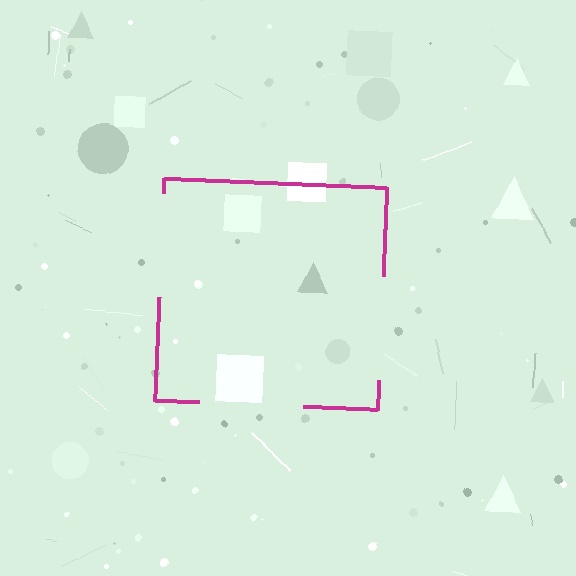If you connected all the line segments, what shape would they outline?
They would outline a square.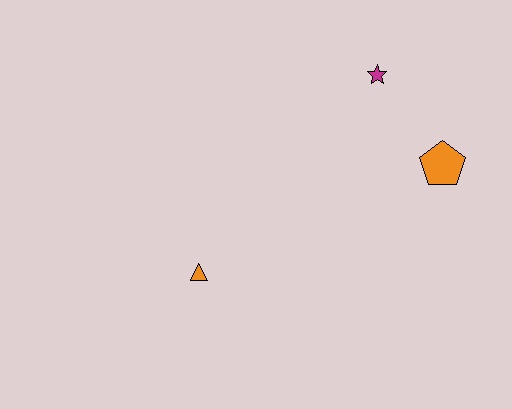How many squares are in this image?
There are no squares.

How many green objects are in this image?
There are no green objects.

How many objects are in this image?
There are 3 objects.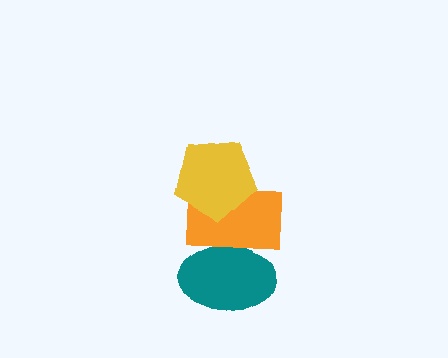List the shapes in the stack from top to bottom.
From top to bottom: the yellow pentagon, the orange rectangle, the teal ellipse.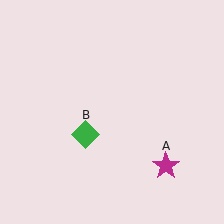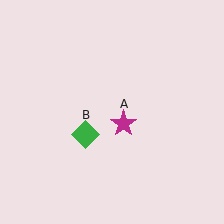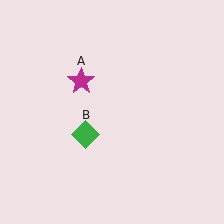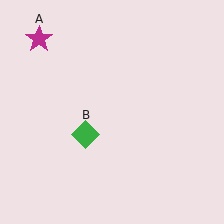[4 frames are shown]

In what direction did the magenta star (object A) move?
The magenta star (object A) moved up and to the left.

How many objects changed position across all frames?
1 object changed position: magenta star (object A).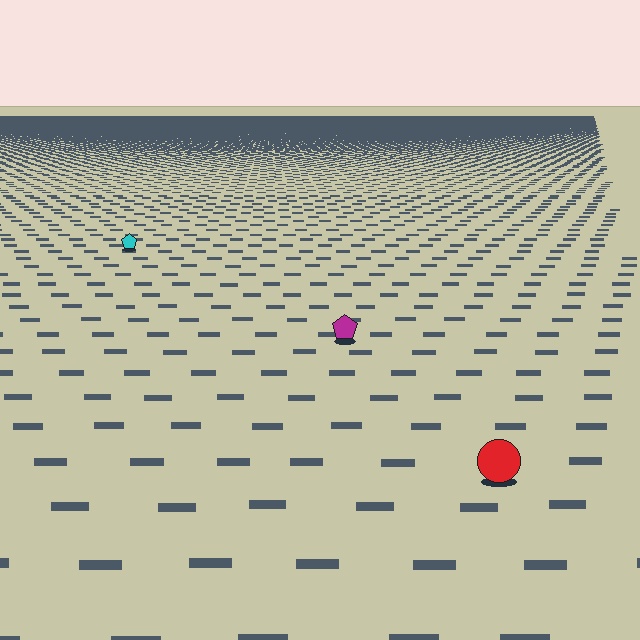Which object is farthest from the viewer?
The cyan pentagon is farthest from the viewer. It appears smaller and the ground texture around it is denser.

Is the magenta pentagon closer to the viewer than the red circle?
No. The red circle is closer — you can tell from the texture gradient: the ground texture is coarser near it.